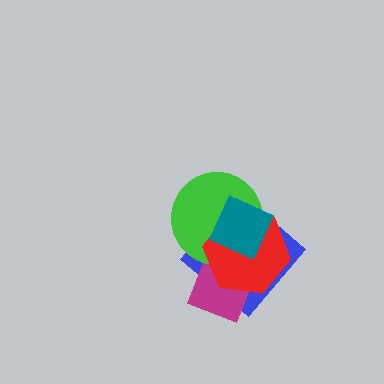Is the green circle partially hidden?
Yes, it is partially covered by another shape.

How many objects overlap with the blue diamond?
4 objects overlap with the blue diamond.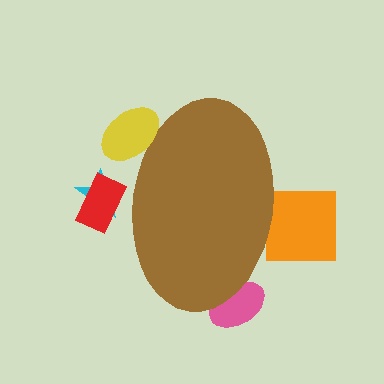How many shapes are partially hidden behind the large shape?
4 shapes are partially hidden.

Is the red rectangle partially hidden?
Yes, the red rectangle is partially hidden behind the brown ellipse.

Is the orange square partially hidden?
Yes, the orange square is partially hidden behind the brown ellipse.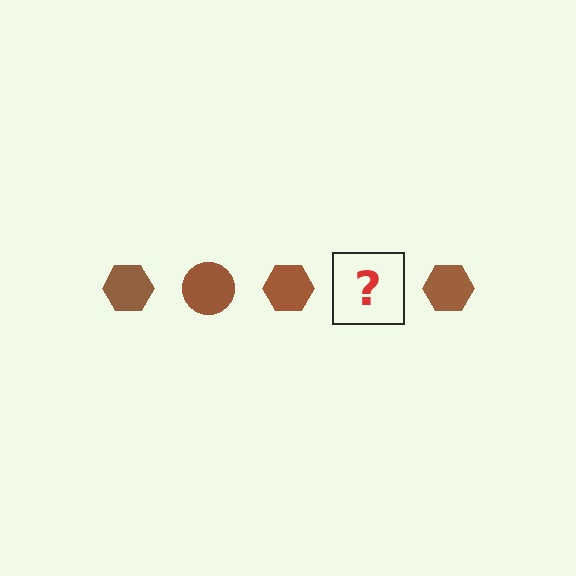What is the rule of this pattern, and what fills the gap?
The rule is that the pattern cycles through hexagon, circle shapes in brown. The gap should be filled with a brown circle.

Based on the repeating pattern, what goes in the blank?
The blank should be a brown circle.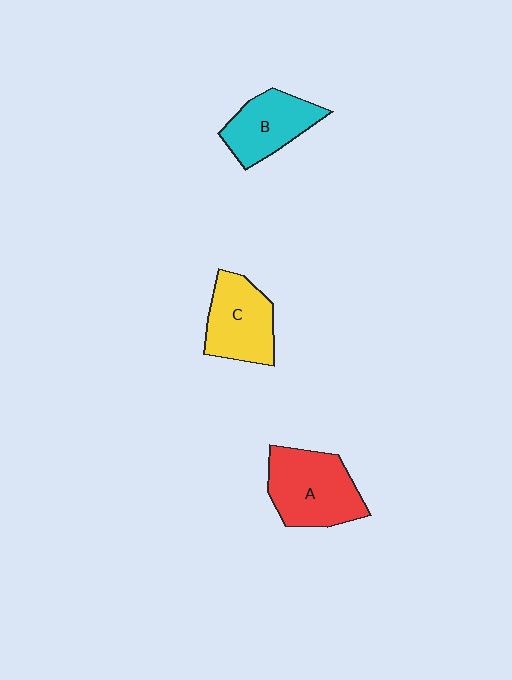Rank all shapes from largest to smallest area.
From largest to smallest: A (red), C (yellow), B (cyan).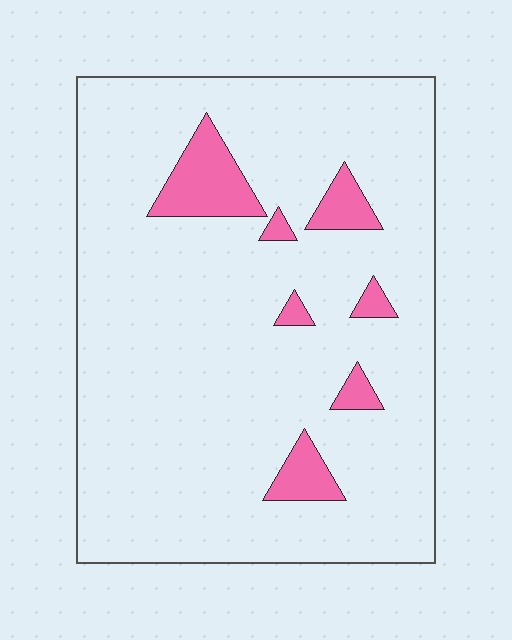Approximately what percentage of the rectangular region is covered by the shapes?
Approximately 10%.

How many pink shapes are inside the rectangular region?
7.